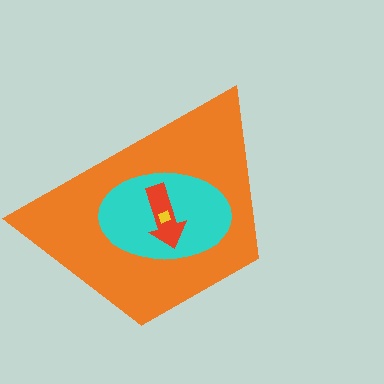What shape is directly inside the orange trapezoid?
The cyan ellipse.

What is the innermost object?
The yellow diamond.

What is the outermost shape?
The orange trapezoid.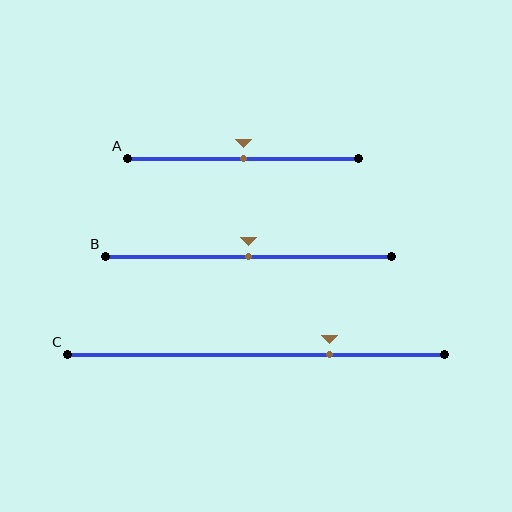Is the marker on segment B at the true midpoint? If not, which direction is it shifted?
Yes, the marker on segment B is at the true midpoint.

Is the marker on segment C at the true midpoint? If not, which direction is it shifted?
No, the marker on segment C is shifted to the right by about 19% of the segment length.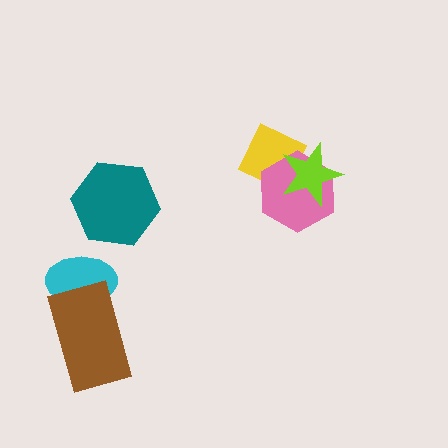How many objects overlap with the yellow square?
2 objects overlap with the yellow square.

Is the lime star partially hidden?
No, no other shape covers it.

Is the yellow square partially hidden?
Yes, it is partially covered by another shape.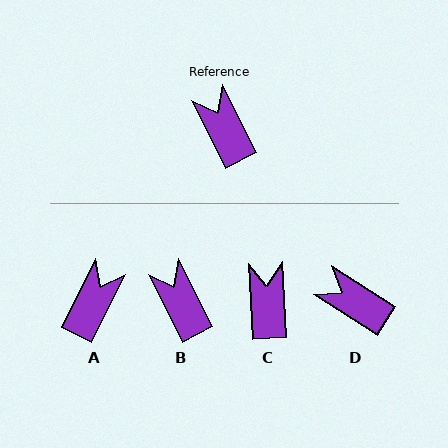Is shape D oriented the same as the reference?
No, it is off by about 31 degrees.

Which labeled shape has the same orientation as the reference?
B.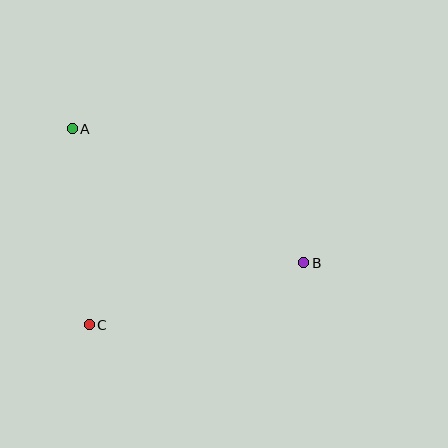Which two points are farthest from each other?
Points A and B are farthest from each other.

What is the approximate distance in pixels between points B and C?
The distance between B and C is approximately 224 pixels.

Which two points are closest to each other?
Points A and C are closest to each other.